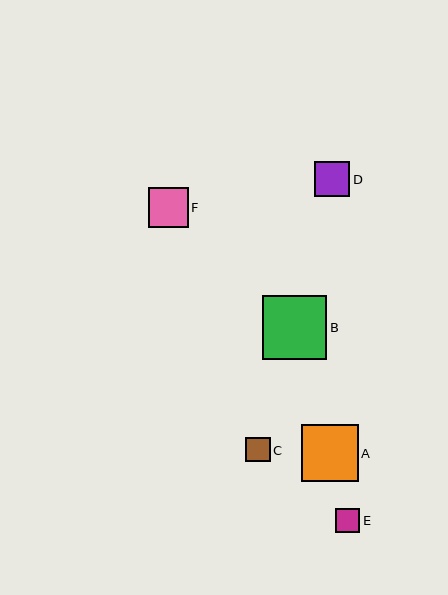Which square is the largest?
Square B is the largest with a size of approximately 64 pixels.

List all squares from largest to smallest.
From largest to smallest: B, A, F, D, C, E.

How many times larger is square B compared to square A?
Square B is approximately 1.1 times the size of square A.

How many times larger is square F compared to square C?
Square F is approximately 1.6 times the size of square C.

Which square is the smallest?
Square E is the smallest with a size of approximately 24 pixels.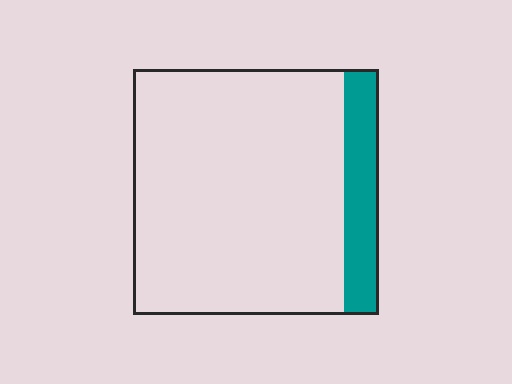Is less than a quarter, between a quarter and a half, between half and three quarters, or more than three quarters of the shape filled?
Less than a quarter.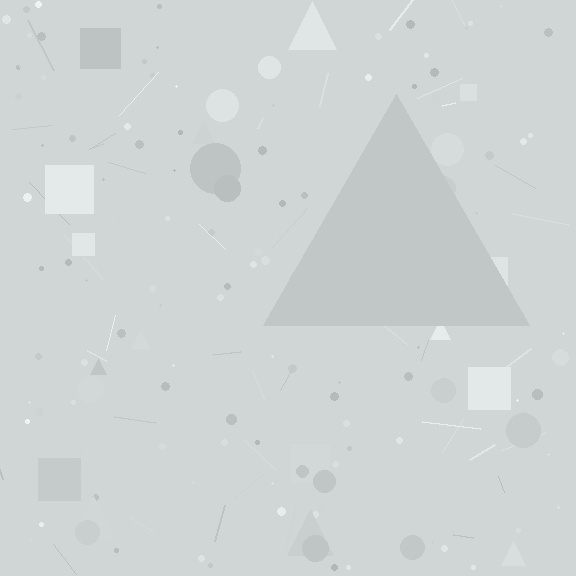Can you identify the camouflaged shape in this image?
The camouflaged shape is a triangle.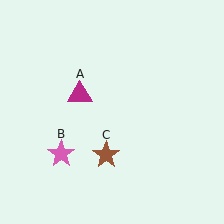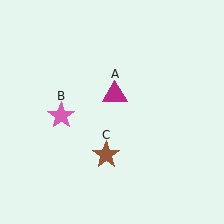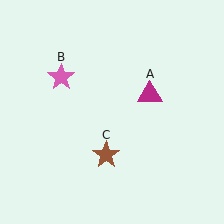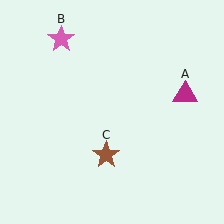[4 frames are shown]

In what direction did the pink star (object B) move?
The pink star (object B) moved up.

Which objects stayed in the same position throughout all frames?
Brown star (object C) remained stationary.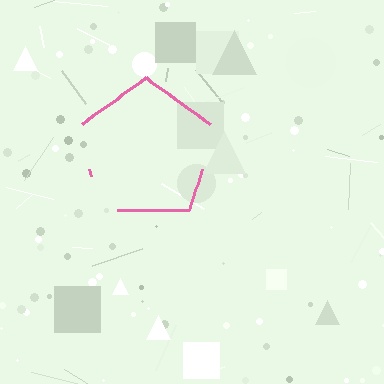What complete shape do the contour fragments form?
The contour fragments form a pentagon.